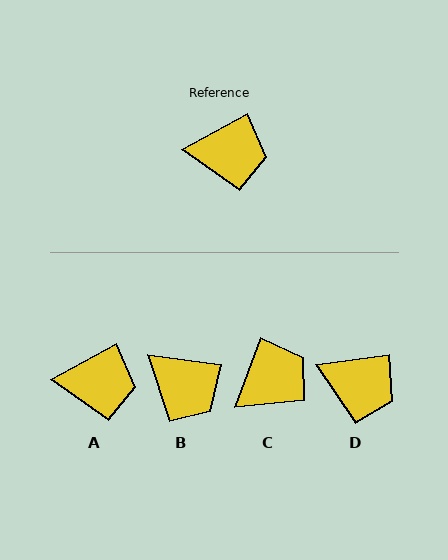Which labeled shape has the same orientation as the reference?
A.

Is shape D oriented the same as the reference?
No, it is off by about 20 degrees.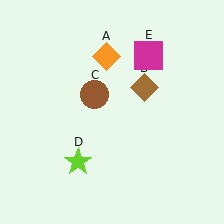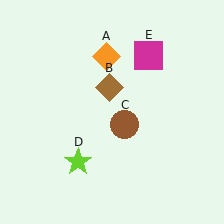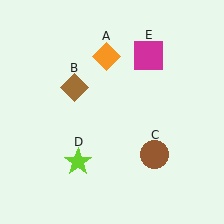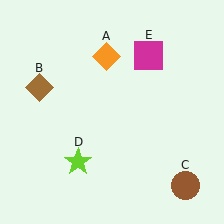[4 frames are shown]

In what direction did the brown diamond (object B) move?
The brown diamond (object B) moved left.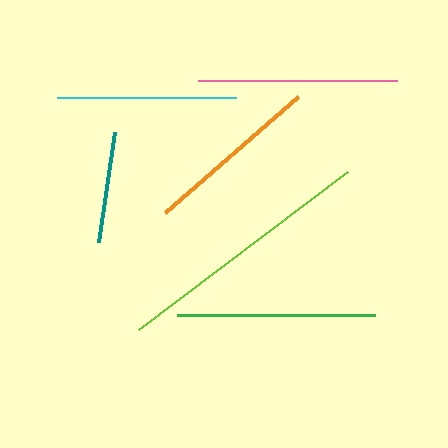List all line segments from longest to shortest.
From longest to shortest: lime, pink, green, cyan, orange, teal.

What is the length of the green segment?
The green segment is approximately 198 pixels long.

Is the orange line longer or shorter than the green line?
The green line is longer than the orange line.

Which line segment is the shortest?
The teal line is the shortest at approximately 112 pixels.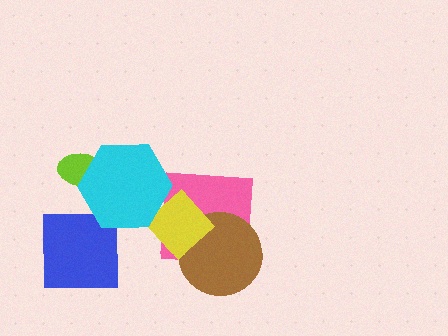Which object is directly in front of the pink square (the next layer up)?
The brown circle is directly in front of the pink square.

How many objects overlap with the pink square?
2 objects overlap with the pink square.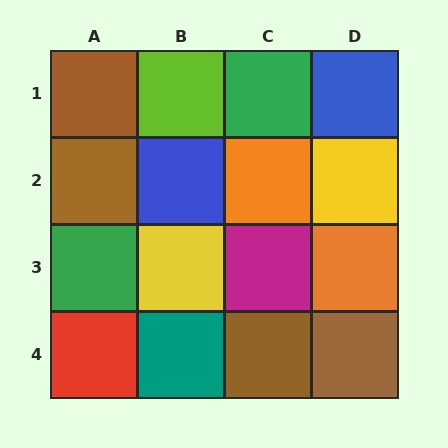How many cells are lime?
1 cell is lime.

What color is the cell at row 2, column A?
Brown.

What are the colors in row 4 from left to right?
Red, teal, brown, brown.